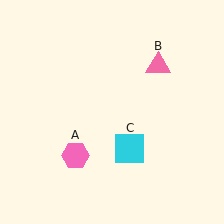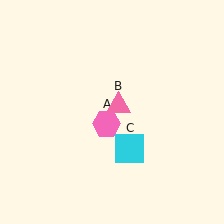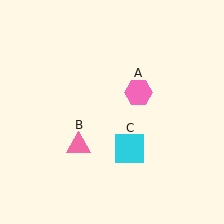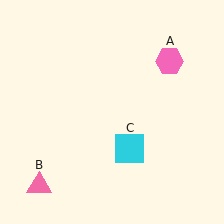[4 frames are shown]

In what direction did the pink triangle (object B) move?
The pink triangle (object B) moved down and to the left.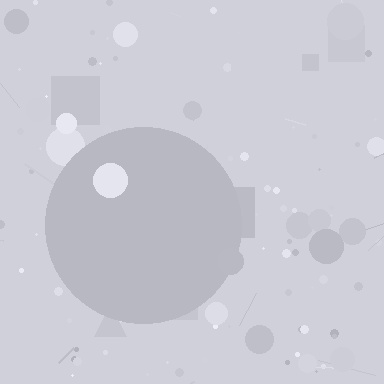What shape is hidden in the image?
A circle is hidden in the image.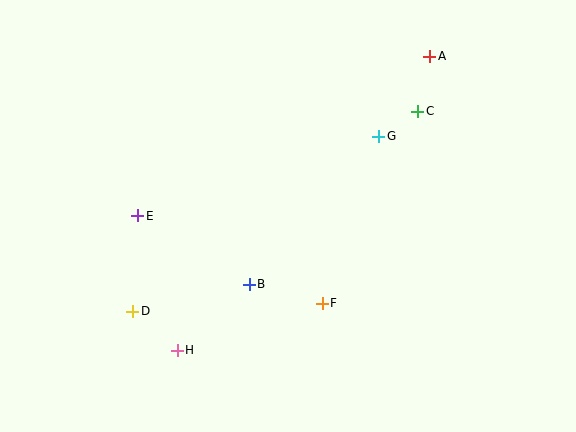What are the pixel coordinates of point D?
Point D is at (133, 311).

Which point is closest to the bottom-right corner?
Point F is closest to the bottom-right corner.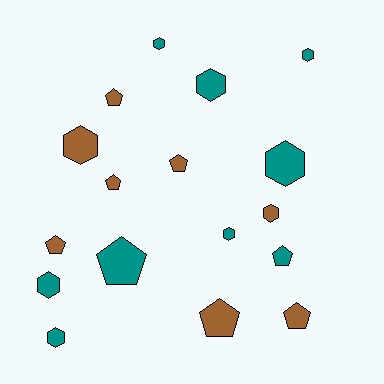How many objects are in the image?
There are 17 objects.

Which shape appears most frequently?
Hexagon, with 9 objects.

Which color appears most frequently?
Teal, with 9 objects.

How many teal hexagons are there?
There are 7 teal hexagons.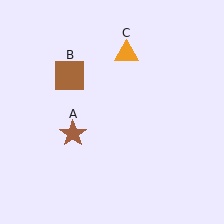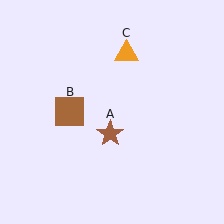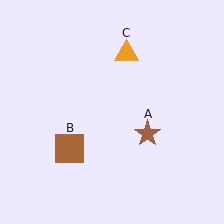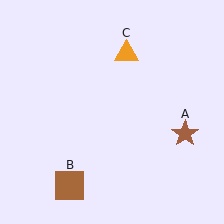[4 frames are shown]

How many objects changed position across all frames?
2 objects changed position: brown star (object A), brown square (object B).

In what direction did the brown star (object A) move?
The brown star (object A) moved right.